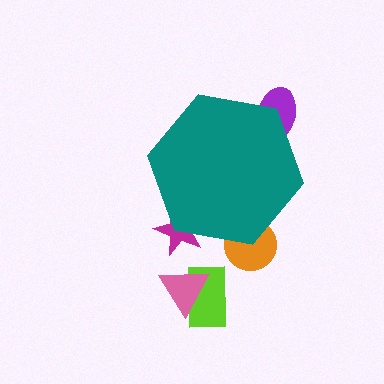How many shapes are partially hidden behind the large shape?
3 shapes are partially hidden.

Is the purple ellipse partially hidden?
Yes, the purple ellipse is partially hidden behind the teal hexagon.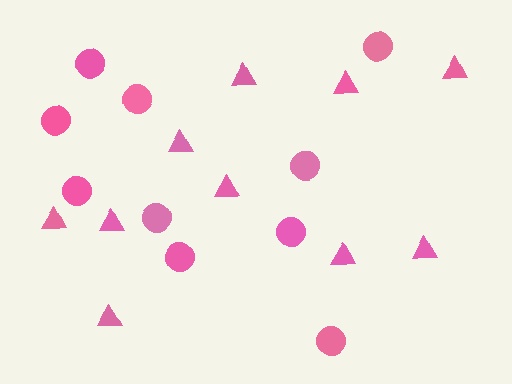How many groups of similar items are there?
There are 2 groups: one group of triangles (10) and one group of circles (10).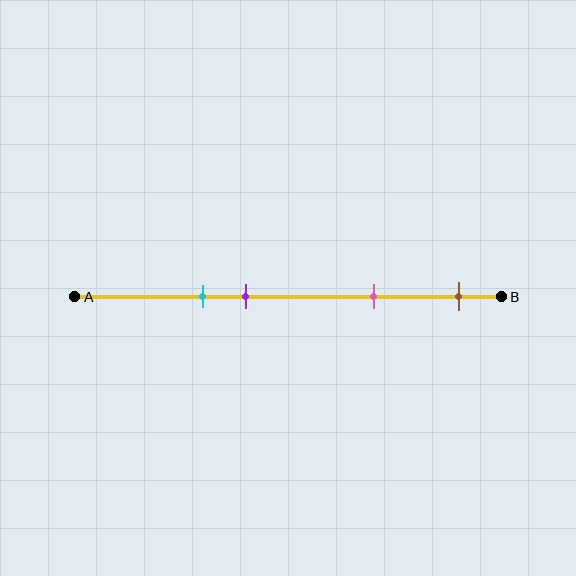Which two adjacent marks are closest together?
The cyan and purple marks are the closest adjacent pair.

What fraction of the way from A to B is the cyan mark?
The cyan mark is approximately 30% (0.3) of the way from A to B.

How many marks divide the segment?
There are 4 marks dividing the segment.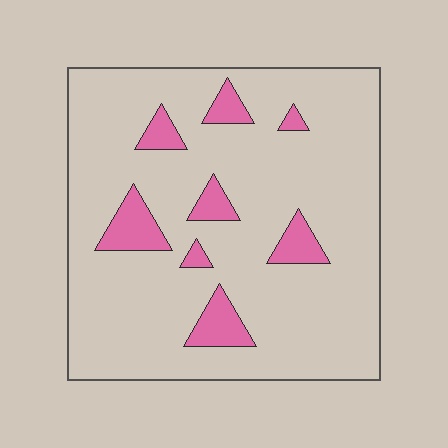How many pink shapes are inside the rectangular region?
8.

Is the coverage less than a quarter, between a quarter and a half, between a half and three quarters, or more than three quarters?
Less than a quarter.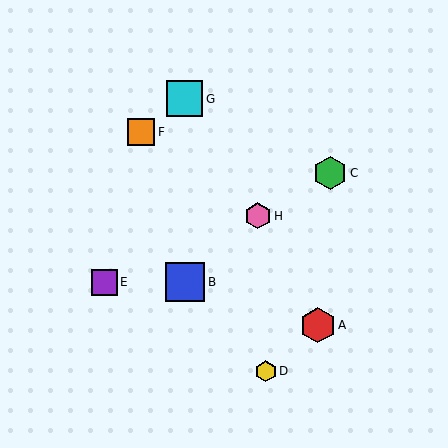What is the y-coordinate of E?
Object E is at y≈282.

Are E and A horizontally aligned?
No, E is at y≈282 and A is at y≈325.